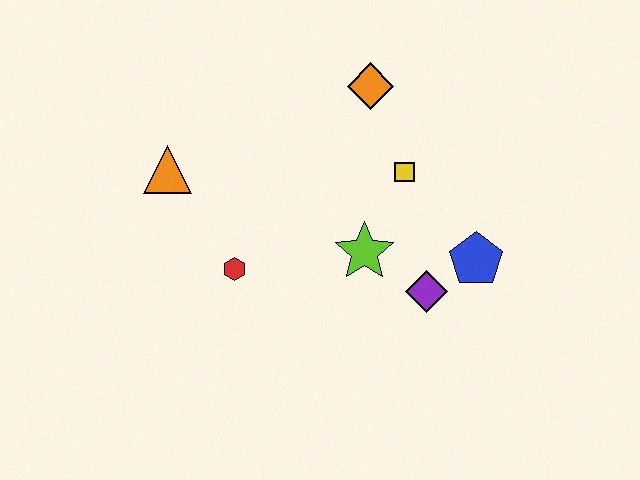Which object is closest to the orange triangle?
The red hexagon is closest to the orange triangle.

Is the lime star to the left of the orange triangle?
No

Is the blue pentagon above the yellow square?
No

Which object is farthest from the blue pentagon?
The orange triangle is farthest from the blue pentagon.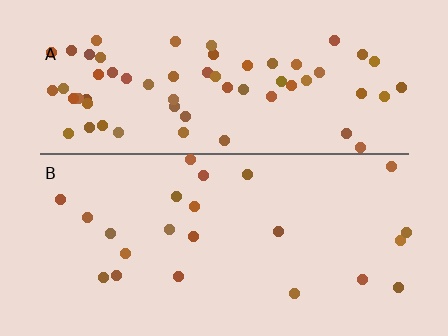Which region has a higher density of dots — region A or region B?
A (the top).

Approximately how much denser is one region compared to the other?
Approximately 2.9× — region A over region B.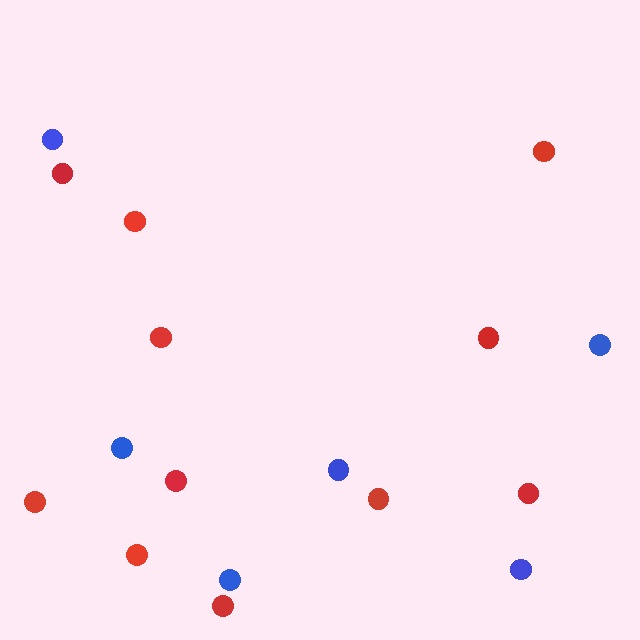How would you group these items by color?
There are 2 groups: one group of red circles (11) and one group of blue circles (6).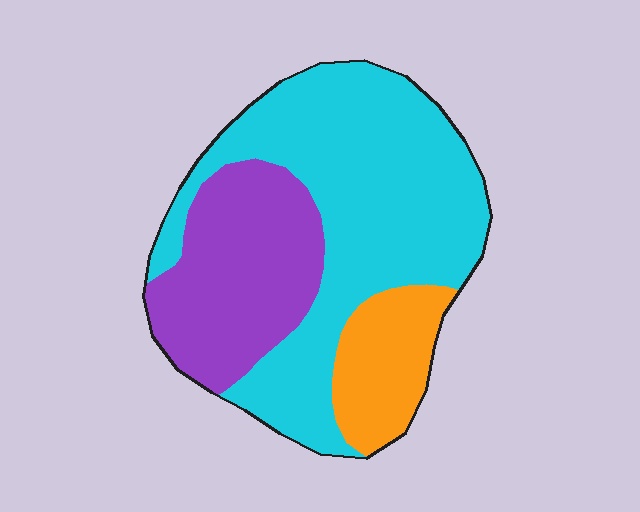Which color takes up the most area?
Cyan, at roughly 55%.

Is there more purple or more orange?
Purple.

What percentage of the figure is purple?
Purple covers about 30% of the figure.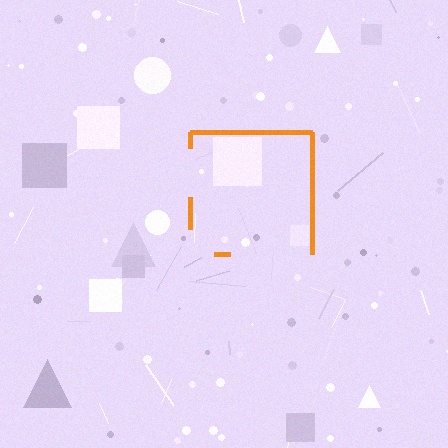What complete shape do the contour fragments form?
The contour fragments form a square.